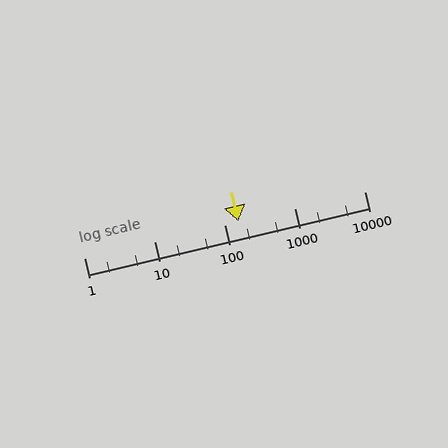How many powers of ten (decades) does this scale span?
The scale spans 4 decades, from 1 to 10000.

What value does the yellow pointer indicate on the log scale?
The pointer indicates approximately 160.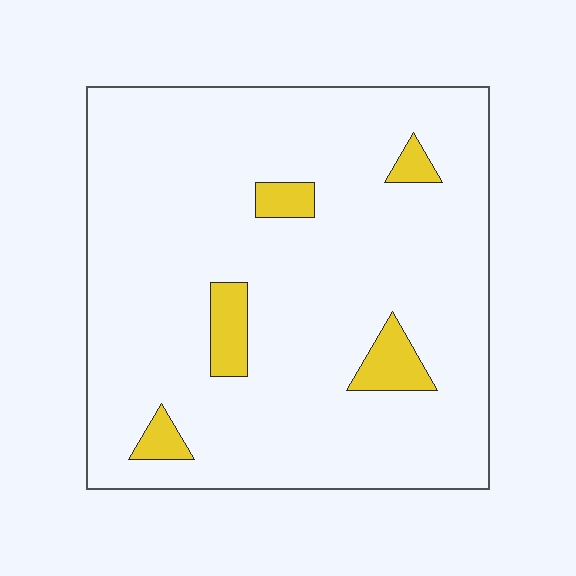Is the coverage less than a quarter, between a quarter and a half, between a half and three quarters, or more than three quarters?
Less than a quarter.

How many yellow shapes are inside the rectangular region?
5.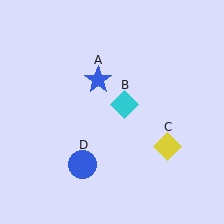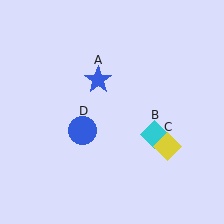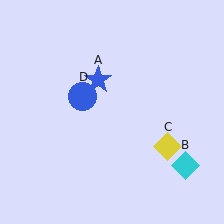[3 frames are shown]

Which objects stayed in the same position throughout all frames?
Blue star (object A) and yellow diamond (object C) remained stationary.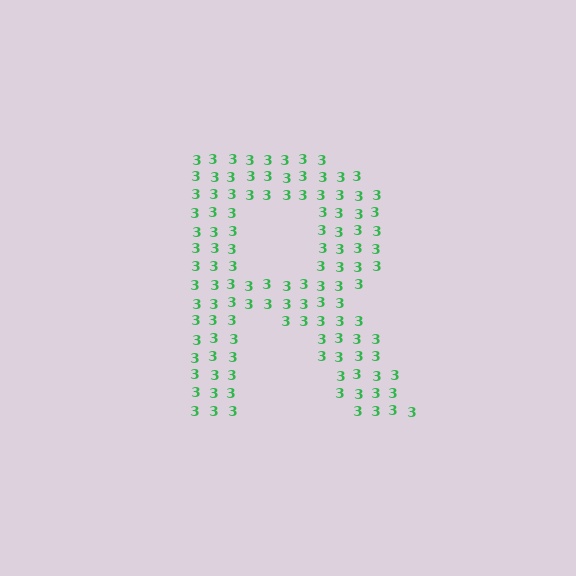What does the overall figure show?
The overall figure shows the letter R.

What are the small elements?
The small elements are digit 3's.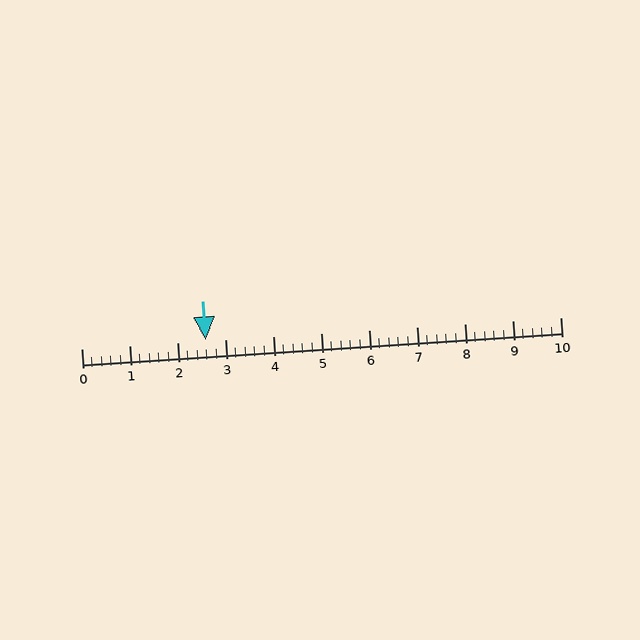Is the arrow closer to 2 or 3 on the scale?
The arrow is closer to 3.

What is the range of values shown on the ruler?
The ruler shows values from 0 to 10.